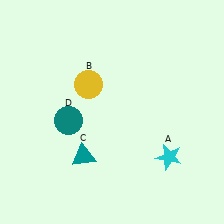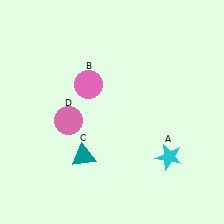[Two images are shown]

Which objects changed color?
B changed from yellow to pink. D changed from teal to pink.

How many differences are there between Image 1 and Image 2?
There are 2 differences between the two images.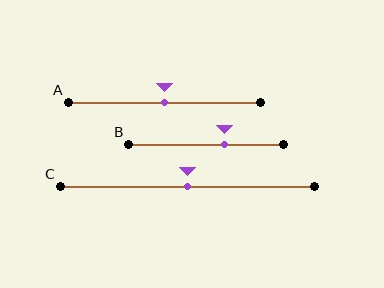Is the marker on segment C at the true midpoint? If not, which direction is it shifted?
Yes, the marker on segment C is at the true midpoint.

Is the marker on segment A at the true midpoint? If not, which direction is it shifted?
Yes, the marker on segment A is at the true midpoint.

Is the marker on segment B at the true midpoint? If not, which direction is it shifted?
No, the marker on segment B is shifted to the right by about 12% of the segment length.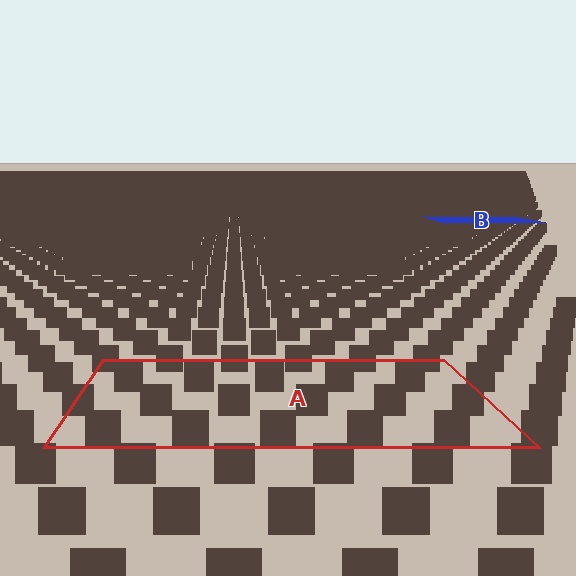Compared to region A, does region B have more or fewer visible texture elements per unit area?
Region B has more texture elements per unit area — they are packed more densely because it is farther away.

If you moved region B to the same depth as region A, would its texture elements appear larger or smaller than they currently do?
They would appear larger. At a closer depth, the same texture elements are projected at a bigger on-screen size.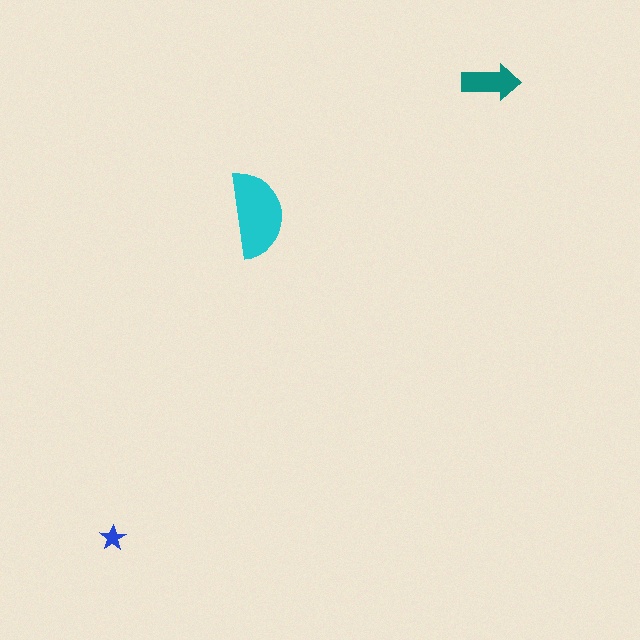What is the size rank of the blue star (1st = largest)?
3rd.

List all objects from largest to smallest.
The cyan semicircle, the teal arrow, the blue star.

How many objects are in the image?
There are 3 objects in the image.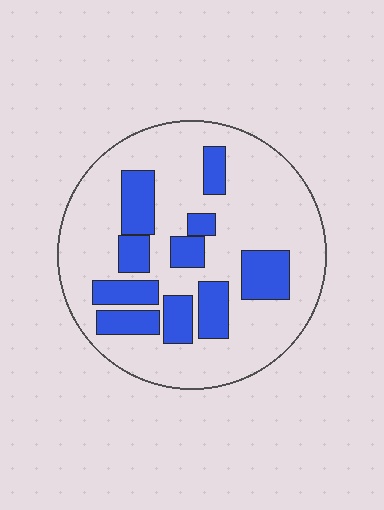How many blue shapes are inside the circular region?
10.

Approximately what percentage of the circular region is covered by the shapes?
Approximately 25%.